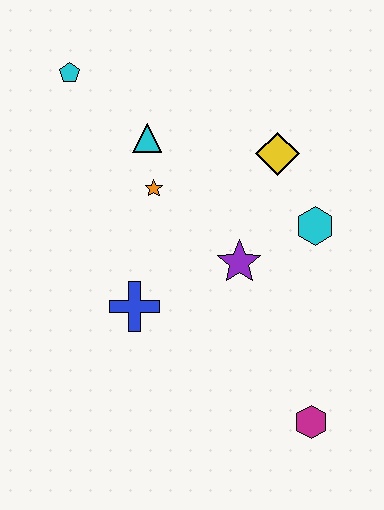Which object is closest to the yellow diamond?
The cyan hexagon is closest to the yellow diamond.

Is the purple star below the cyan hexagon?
Yes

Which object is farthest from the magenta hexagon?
The cyan pentagon is farthest from the magenta hexagon.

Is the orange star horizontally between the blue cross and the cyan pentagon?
No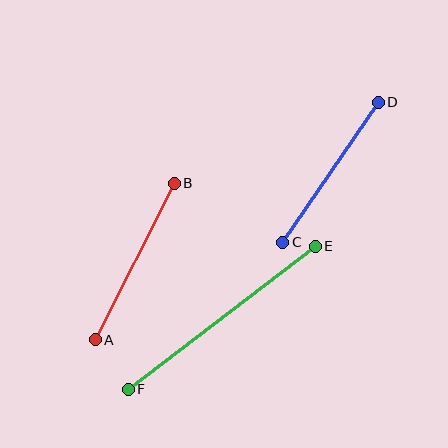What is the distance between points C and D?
The distance is approximately 169 pixels.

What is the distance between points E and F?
The distance is approximately 236 pixels.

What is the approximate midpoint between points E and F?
The midpoint is at approximately (222, 318) pixels.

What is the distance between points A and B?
The distance is approximately 175 pixels.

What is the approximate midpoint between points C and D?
The midpoint is at approximately (331, 172) pixels.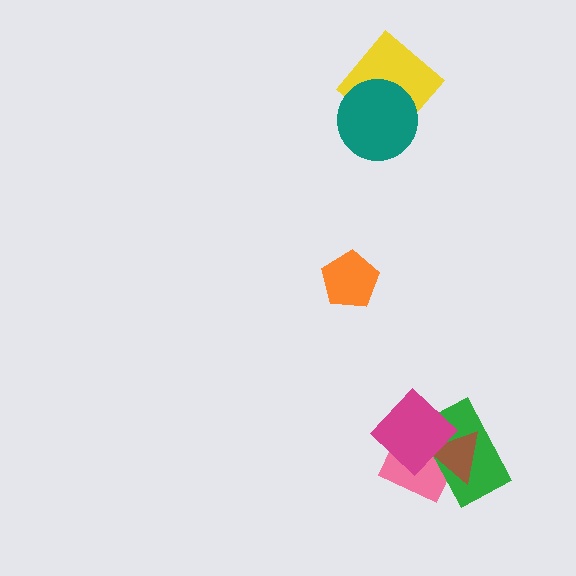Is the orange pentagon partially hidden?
No, no other shape covers it.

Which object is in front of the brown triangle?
The magenta diamond is in front of the brown triangle.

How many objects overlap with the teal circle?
1 object overlaps with the teal circle.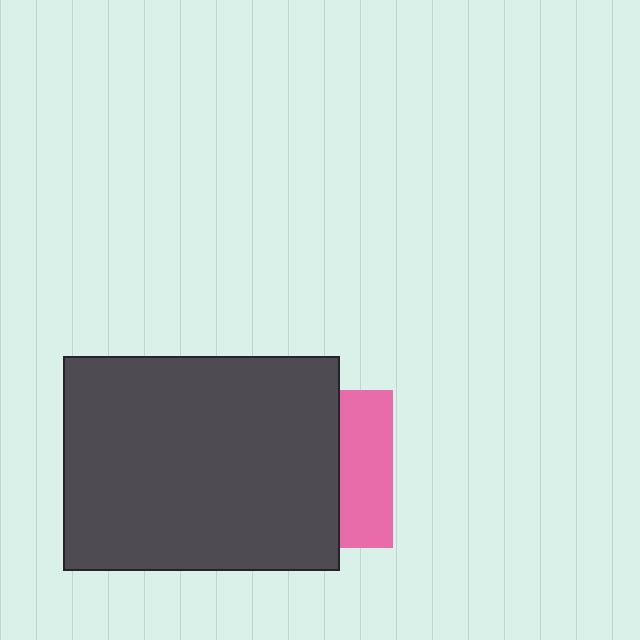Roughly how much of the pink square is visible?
A small part of it is visible (roughly 34%).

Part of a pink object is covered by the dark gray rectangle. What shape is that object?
It is a square.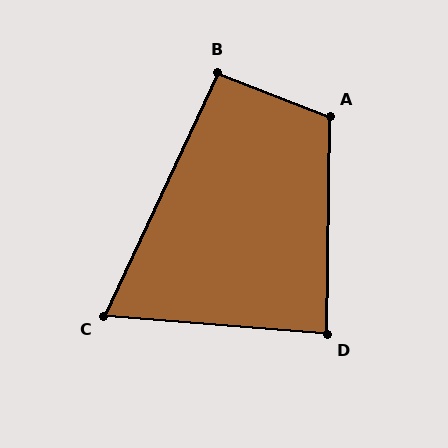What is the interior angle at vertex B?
Approximately 94 degrees (approximately right).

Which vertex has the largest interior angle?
A, at approximately 110 degrees.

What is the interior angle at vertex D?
Approximately 86 degrees (approximately right).